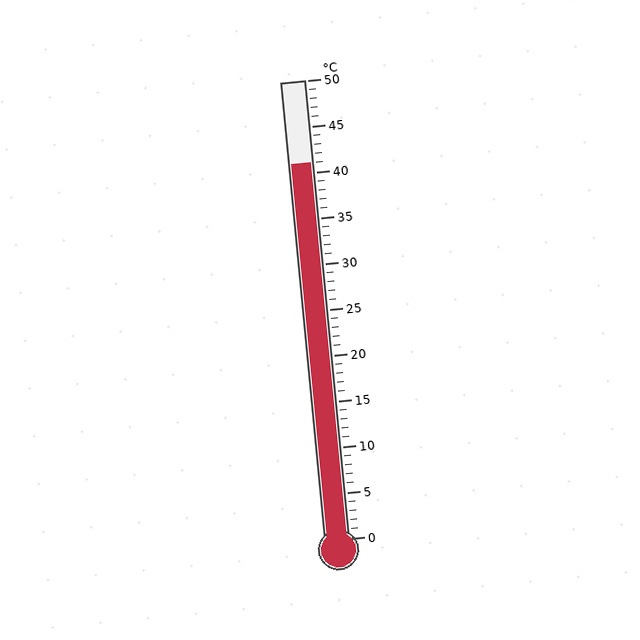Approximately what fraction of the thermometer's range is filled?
The thermometer is filled to approximately 80% of its range.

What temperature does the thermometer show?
The thermometer shows approximately 41°C.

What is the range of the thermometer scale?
The thermometer scale ranges from 0°C to 50°C.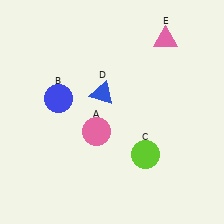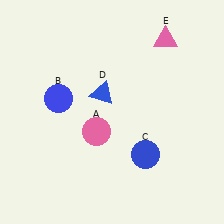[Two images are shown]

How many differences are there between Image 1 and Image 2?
There is 1 difference between the two images.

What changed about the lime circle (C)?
In Image 1, C is lime. In Image 2, it changed to blue.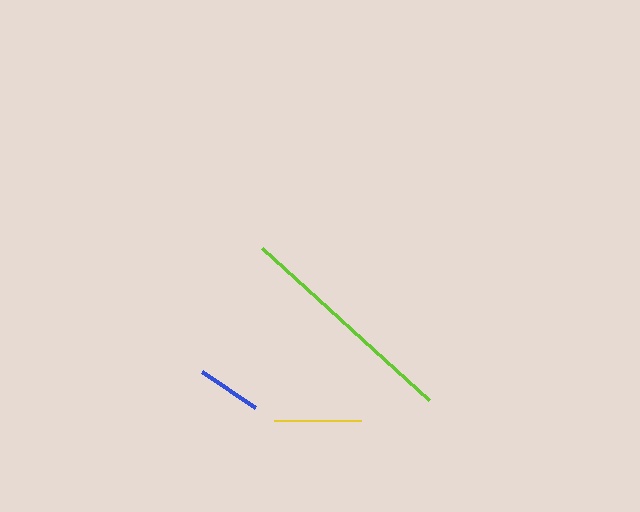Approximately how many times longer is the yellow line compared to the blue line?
The yellow line is approximately 1.4 times the length of the blue line.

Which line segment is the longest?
The lime line is the longest at approximately 225 pixels.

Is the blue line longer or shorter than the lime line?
The lime line is longer than the blue line.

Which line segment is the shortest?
The blue line is the shortest at approximately 64 pixels.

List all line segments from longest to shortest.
From longest to shortest: lime, yellow, blue.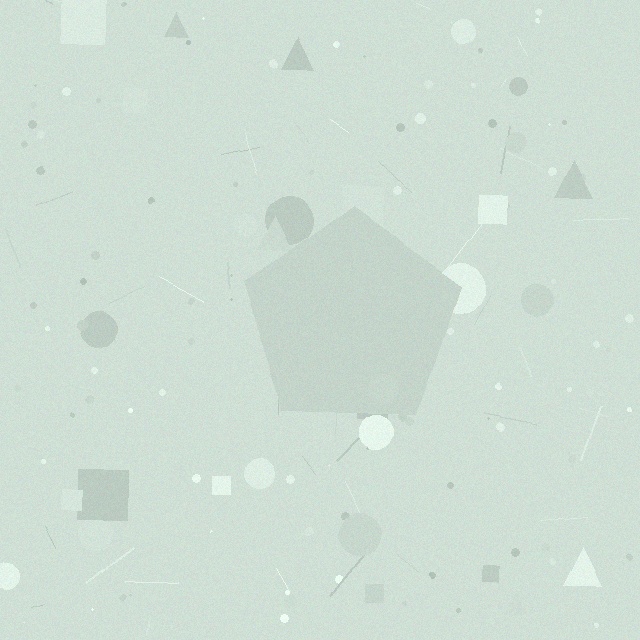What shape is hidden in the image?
A pentagon is hidden in the image.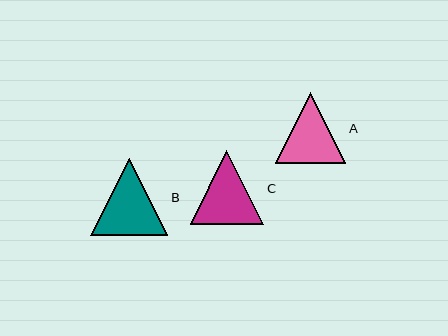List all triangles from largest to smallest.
From largest to smallest: B, C, A.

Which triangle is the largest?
Triangle B is the largest with a size of approximately 77 pixels.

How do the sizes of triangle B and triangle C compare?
Triangle B and triangle C are approximately the same size.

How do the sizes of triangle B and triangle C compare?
Triangle B and triangle C are approximately the same size.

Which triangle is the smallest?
Triangle A is the smallest with a size of approximately 71 pixels.